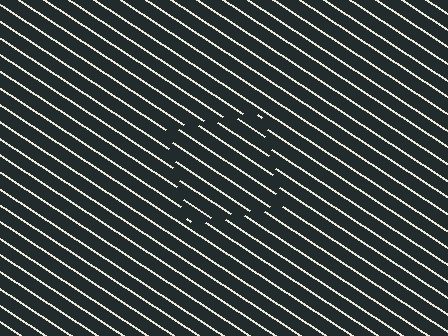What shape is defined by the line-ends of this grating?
An illusory square. The interior of the shape contains the same grating, shifted by half a period — the contour is defined by the phase discontinuity where line-ends from the inner and outer gratings abut.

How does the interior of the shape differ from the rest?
The interior of the shape contains the same grating, shifted by half a period — the contour is defined by the phase discontinuity where line-ends from the inner and outer gratings abut.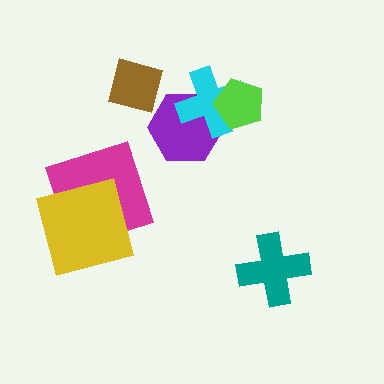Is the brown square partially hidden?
No, no other shape covers it.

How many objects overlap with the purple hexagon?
1 object overlaps with the purple hexagon.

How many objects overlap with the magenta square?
1 object overlaps with the magenta square.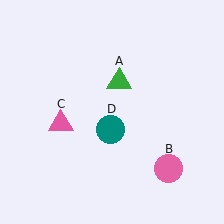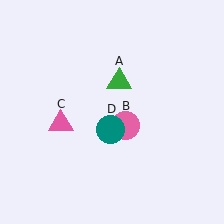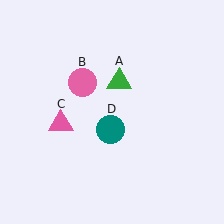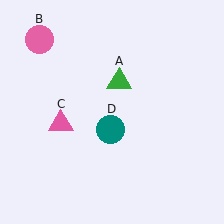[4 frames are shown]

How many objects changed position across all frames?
1 object changed position: pink circle (object B).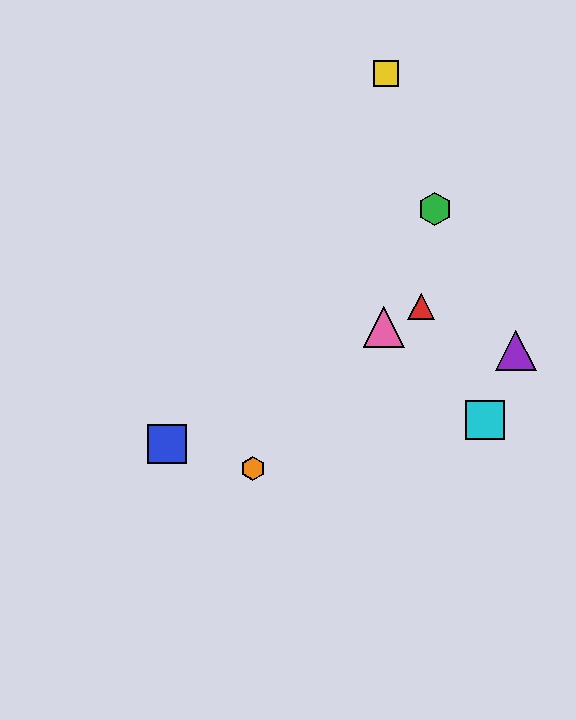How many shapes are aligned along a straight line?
3 shapes (the red triangle, the blue square, the pink triangle) are aligned along a straight line.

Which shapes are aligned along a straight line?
The red triangle, the blue square, the pink triangle are aligned along a straight line.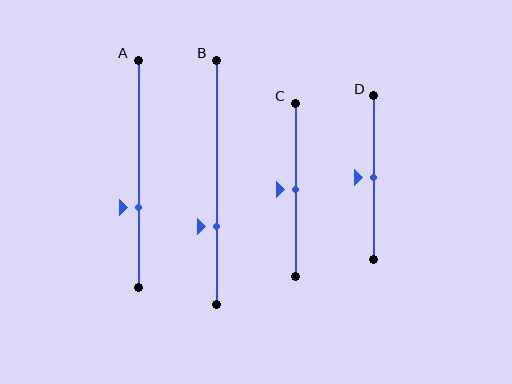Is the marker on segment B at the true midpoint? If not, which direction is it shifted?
No, the marker on segment B is shifted downward by about 18% of the segment length.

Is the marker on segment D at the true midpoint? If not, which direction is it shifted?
Yes, the marker on segment D is at the true midpoint.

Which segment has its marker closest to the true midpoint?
Segment C has its marker closest to the true midpoint.